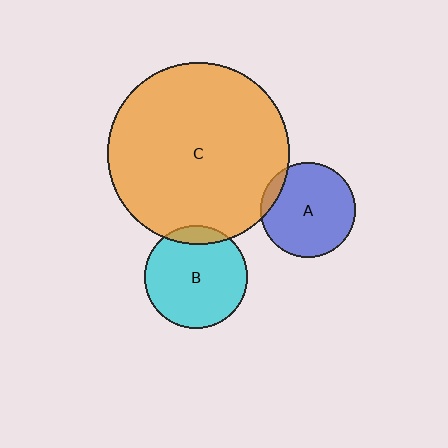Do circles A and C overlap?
Yes.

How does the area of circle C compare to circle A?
Approximately 3.7 times.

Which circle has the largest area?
Circle C (orange).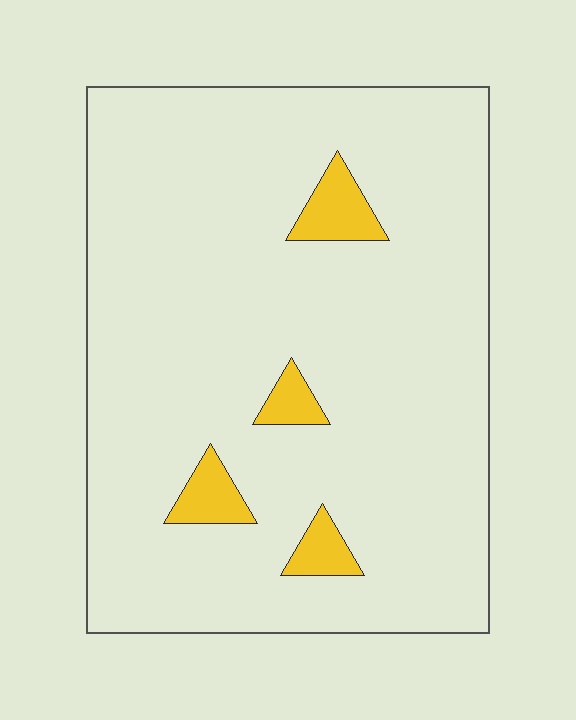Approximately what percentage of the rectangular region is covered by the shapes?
Approximately 5%.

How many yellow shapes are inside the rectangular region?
4.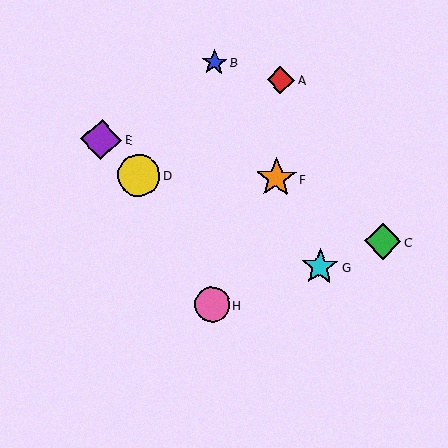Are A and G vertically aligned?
No, A is at x≈281 and G is at x≈320.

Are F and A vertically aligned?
Yes, both are at x≈276.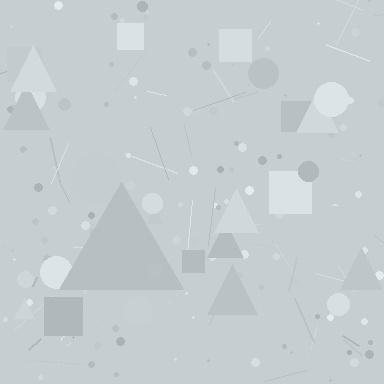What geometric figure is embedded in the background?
A triangle is embedded in the background.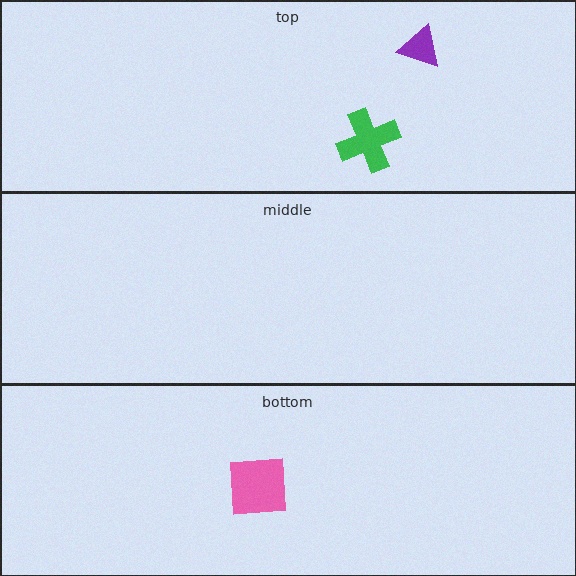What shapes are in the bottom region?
The pink square.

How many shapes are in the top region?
2.